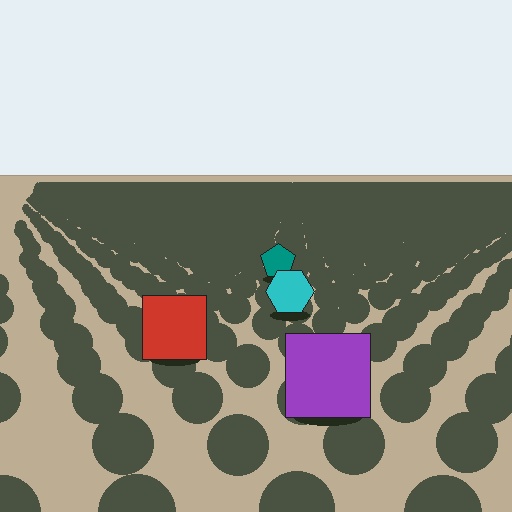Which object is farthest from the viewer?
The teal pentagon is farthest from the viewer. It appears smaller and the ground texture around it is denser.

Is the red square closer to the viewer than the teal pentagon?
Yes. The red square is closer — you can tell from the texture gradient: the ground texture is coarser near it.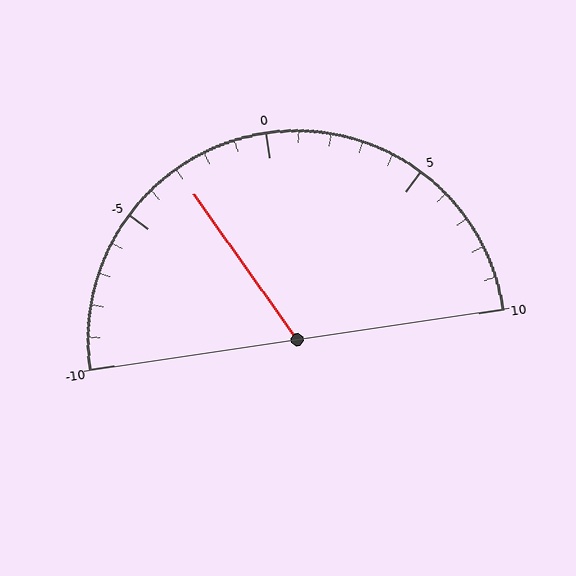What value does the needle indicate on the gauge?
The needle indicates approximately -3.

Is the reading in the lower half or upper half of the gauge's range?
The reading is in the lower half of the range (-10 to 10).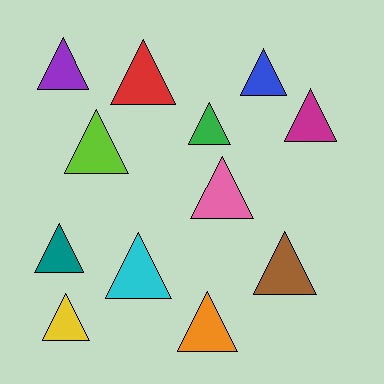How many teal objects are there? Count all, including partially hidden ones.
There is 1 teal object.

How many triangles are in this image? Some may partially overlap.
There are 12 triangles.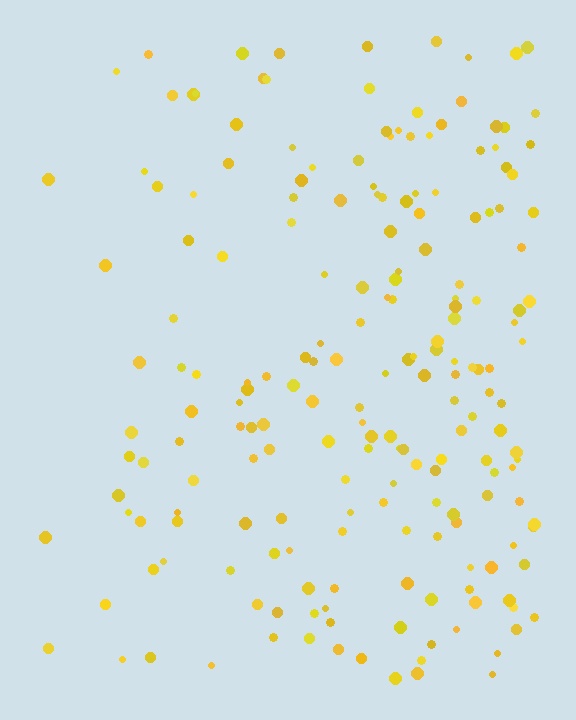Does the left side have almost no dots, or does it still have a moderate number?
Still a moderate number, just noticeably fewer than the right.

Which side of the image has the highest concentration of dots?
The right.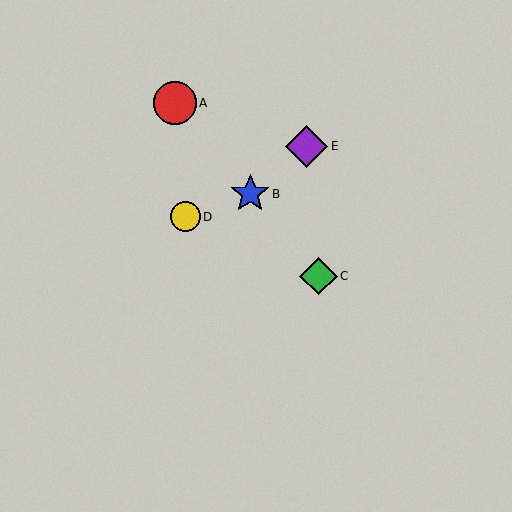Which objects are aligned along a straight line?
Objects A, B, C are aligned along a straight line.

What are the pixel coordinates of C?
Object C is at (319, 276).